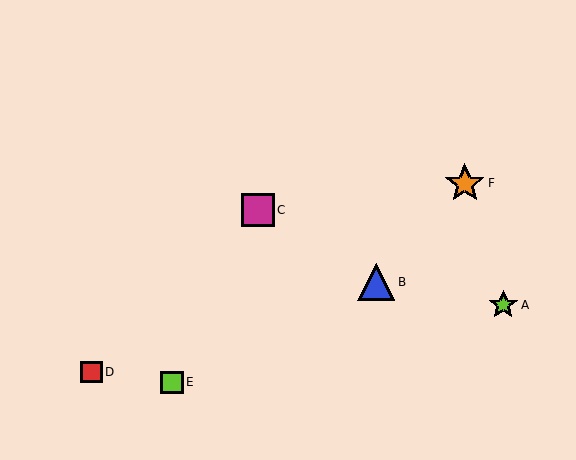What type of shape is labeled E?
Shape E is a lime square.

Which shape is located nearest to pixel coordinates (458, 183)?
The orange star (labeled F) at (465, 183) is nearest to that location.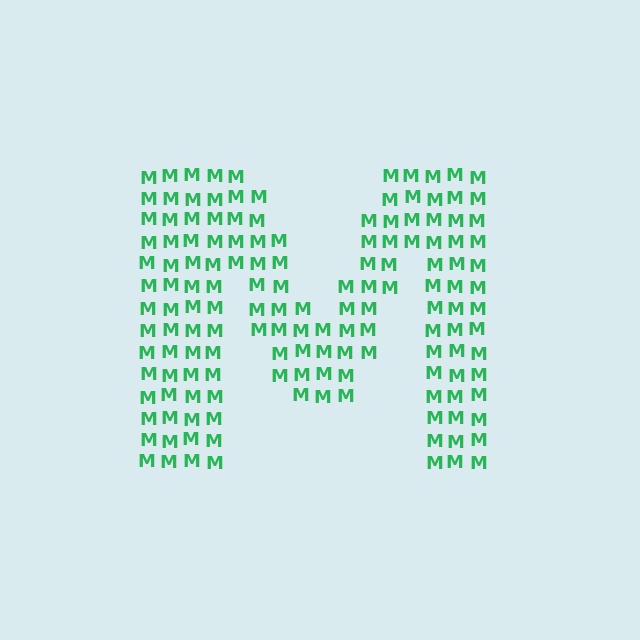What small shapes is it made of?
It is made of small letter M's.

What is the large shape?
The large shape is the letter M.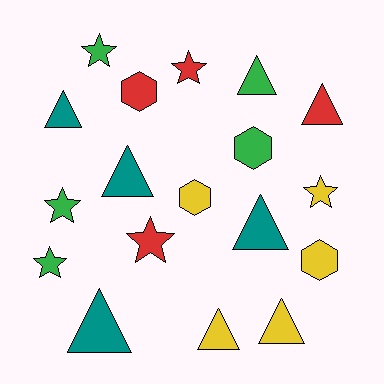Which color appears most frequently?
Yellow, with 5 objects.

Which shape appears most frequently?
Triangle, with 8 objects.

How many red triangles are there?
There is 1 red triangle.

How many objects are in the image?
There are 18 objects.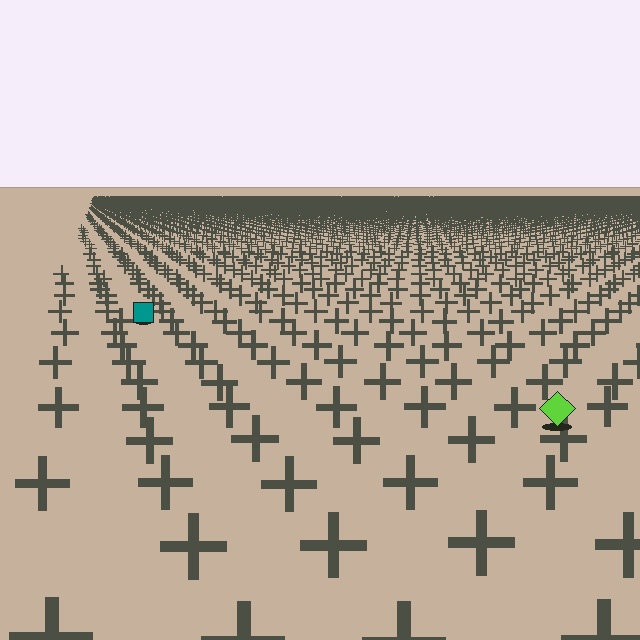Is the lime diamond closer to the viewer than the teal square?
Yes. The lime diamond is closer — you can tell from the texture gradient: the ground texture is coarser near it.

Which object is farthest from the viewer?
The teal square is farthest from the viewer. It appears smaller and the ground texture around it is denser.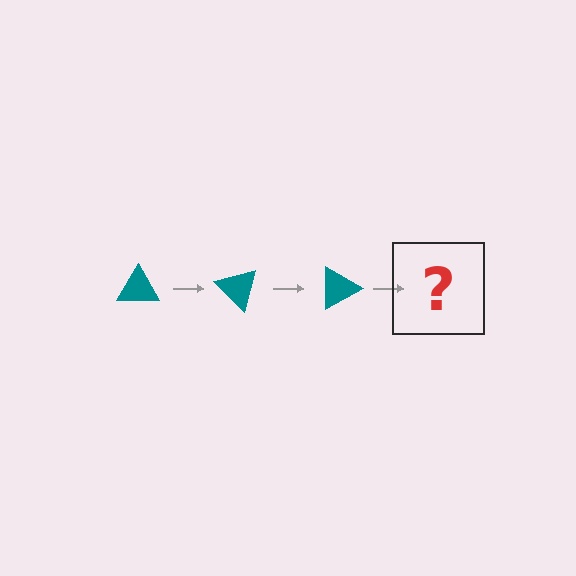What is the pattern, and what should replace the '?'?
The pattern is that the triangle rotates 45 degrees each step. The '?' should be a teal triangle rotated 135 degrees.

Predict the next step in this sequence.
The next step is a teal triangle rotated 135 degrees.